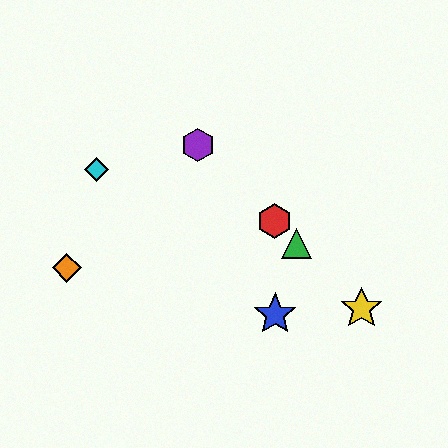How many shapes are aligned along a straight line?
4 shapes (the red hexagon, the green triangle, the yellow star, the purple hexagon) are aligned along a straight line.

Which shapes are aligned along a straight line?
The red hexagon, the green triangle, the yellow star, the purple hexagon are aligned along a straight line.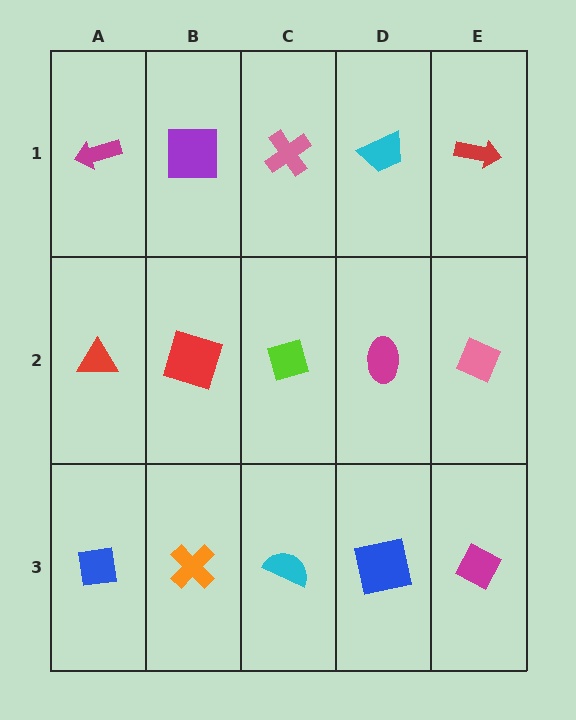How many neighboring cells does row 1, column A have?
2.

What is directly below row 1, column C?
A lime diamond.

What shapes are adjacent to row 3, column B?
A red square (row 2, column B), a blue square (row 3, column A), a cyan semicircle (row 3, column C).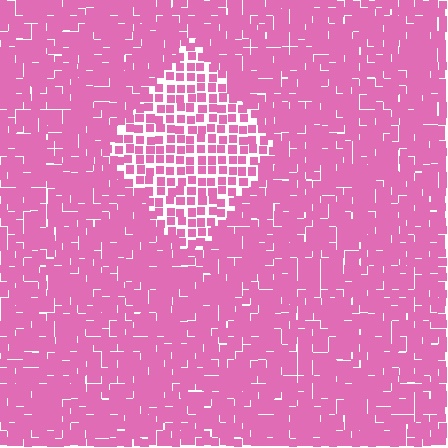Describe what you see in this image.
The image contains small pink elements arranged at two different densities. A diamond-shaped region is visible where the elements are less densely packed than the surrounding area.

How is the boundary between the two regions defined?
The boundary is defined by a change in element density (approximately 1.7x ratio). All elements are the same color, size, and shape.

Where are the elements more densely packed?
The elements are more densely packed outside the diamond boundary.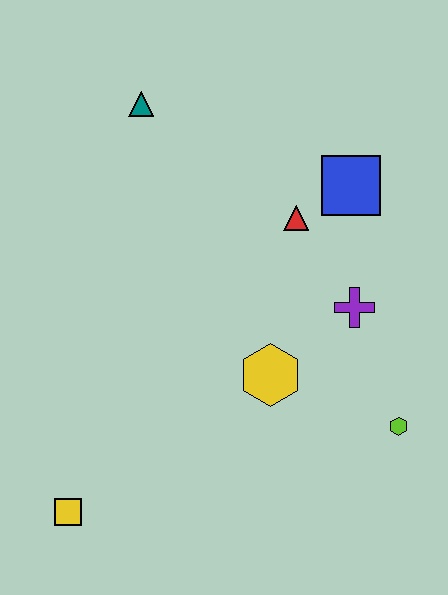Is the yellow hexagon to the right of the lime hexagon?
No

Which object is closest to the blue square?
The red triangle is closest to the blue square.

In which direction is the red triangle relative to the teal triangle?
The red triangle is to the right of the teal triangle.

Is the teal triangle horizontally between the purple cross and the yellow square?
Yes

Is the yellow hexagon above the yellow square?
Yes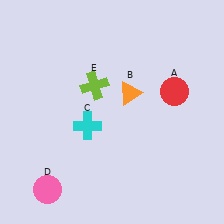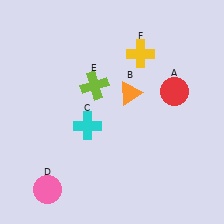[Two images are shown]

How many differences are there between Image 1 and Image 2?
There is 1 difference between the two images.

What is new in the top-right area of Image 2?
A yellow cross (F) was added in the top-right area of Image 2.